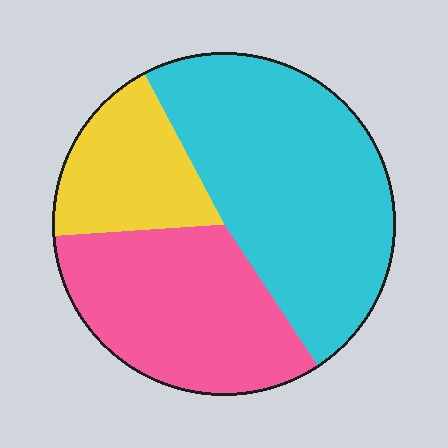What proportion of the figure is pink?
Pink covers 33% of the figure.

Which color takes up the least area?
Yellow, at roughly 20%.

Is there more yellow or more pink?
Pink.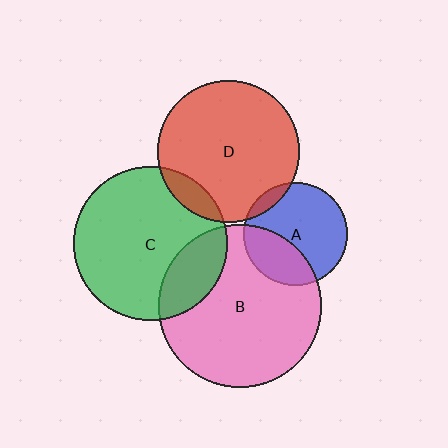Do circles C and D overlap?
Yes.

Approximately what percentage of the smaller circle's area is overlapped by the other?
Approximately 10%.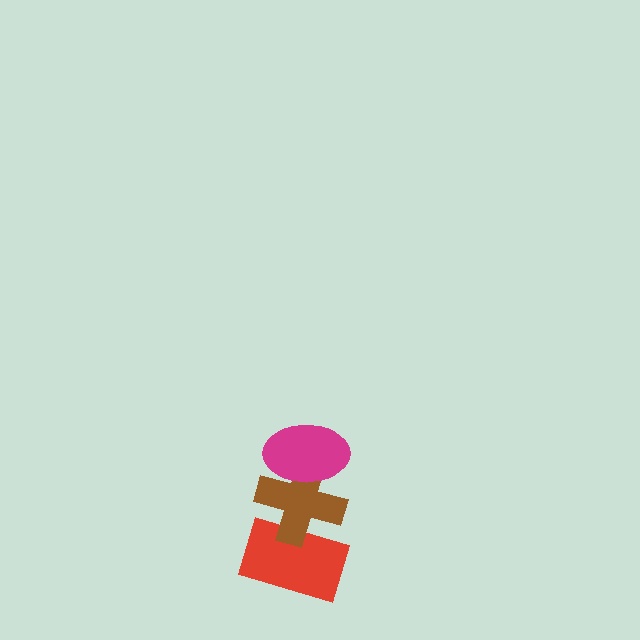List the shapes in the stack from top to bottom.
From top to bottom: the magenta ellipse, the brown cross, the red rectangle.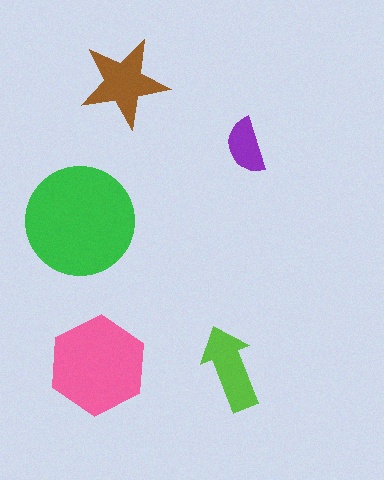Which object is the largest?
The green circle.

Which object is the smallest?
The purple semicircle.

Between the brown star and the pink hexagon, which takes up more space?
The pink hexagon.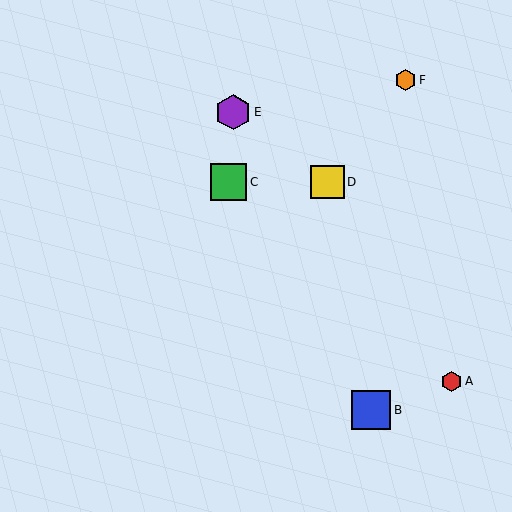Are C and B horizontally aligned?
No, C is at y≈182 and B is at y≈410.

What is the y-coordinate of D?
Object D is at y≈182.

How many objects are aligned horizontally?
2 objects (C, D) are aligned horizontally.